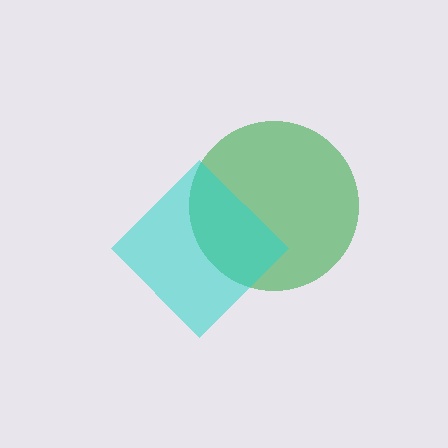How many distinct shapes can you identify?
There are 2 distinct shapes: a green circle, a cyan diamond.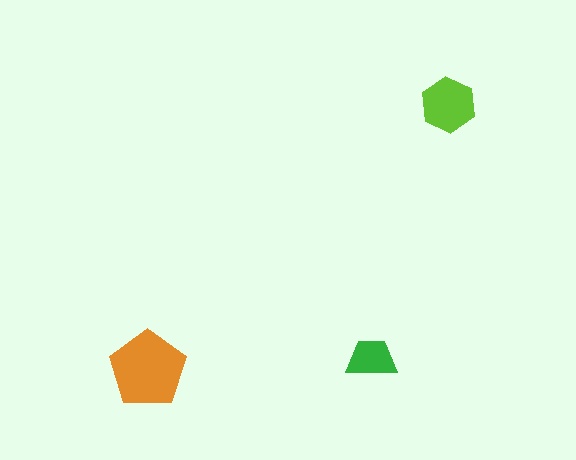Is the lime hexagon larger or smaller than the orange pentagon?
Smaller.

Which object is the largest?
The orange pentagon.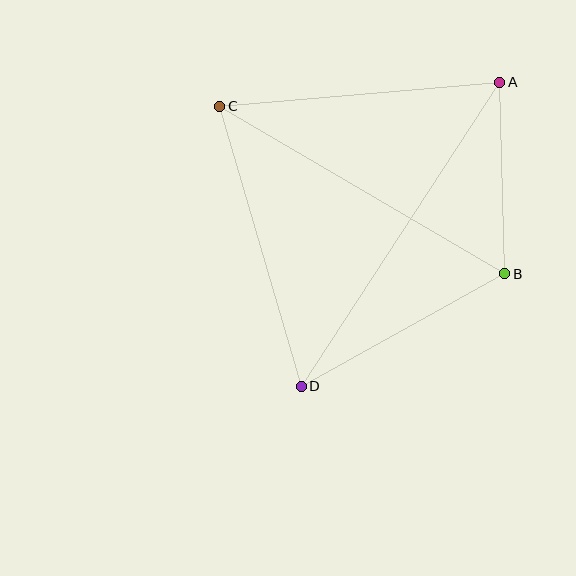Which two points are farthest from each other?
Points A and D are farthest from each other.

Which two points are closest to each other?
Points A and B are closest to each other.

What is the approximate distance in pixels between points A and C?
The distance between A and C is approximately 281 pixels.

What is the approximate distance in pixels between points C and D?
The distance between C and D is approximately 292 pixels.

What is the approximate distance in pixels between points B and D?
The distance between B and D is approximately 233 pixels.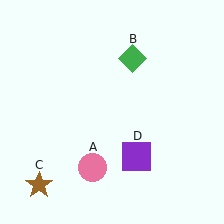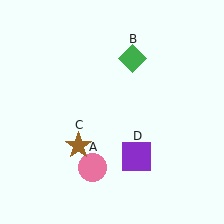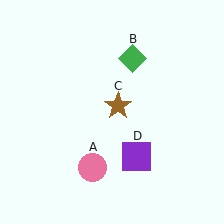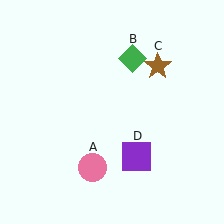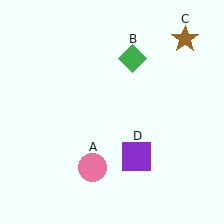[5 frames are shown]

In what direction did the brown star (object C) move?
The brown star (object C) moved up and to the right.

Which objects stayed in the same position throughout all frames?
Pink circle (object A) and green diamond (object B) and purple square (object D) remained stationary.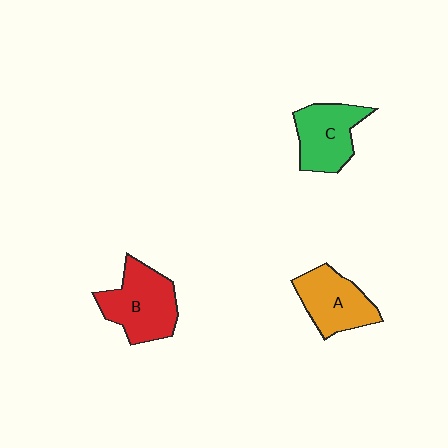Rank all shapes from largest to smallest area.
From largest to smallest: B (red), C (green), A (orange).